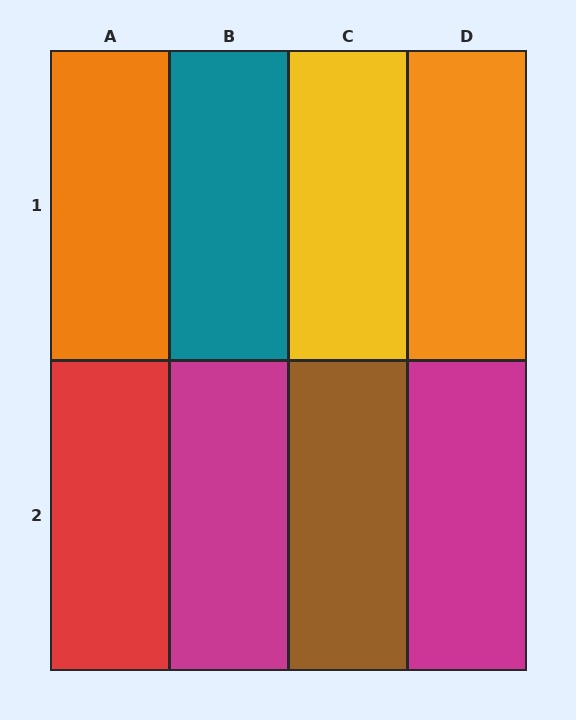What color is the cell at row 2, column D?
Magenta.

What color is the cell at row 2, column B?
Magenta.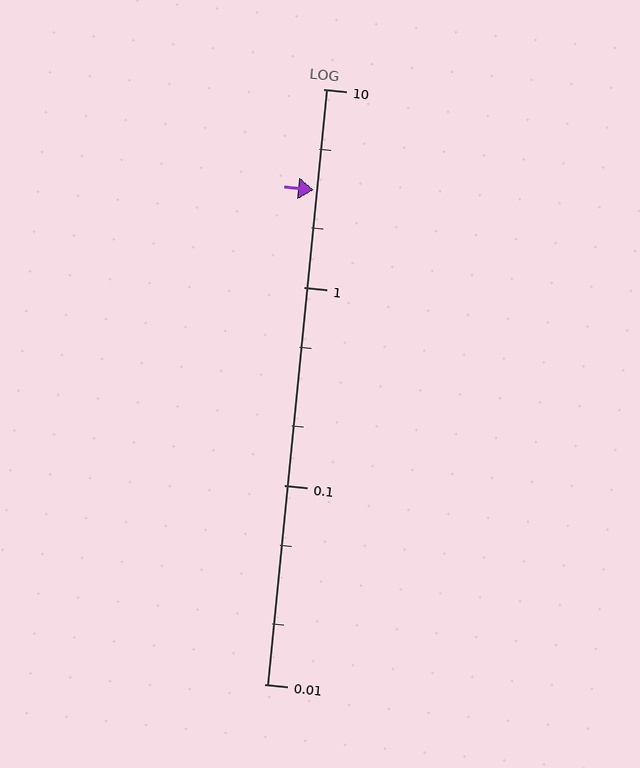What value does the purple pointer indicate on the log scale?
The pointer indicates approximately 3.1.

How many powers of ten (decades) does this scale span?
The scale spans 3 decades, from 0.01 to 10.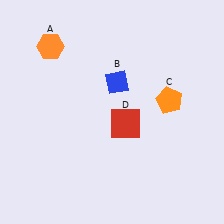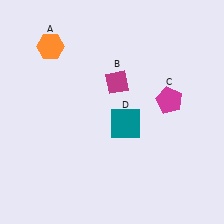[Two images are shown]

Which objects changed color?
B changed from blue to magenta. C changed from orange to magenta. D changed from red to teal.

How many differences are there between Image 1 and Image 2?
There are 3 differences between the two images.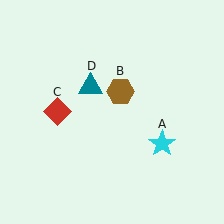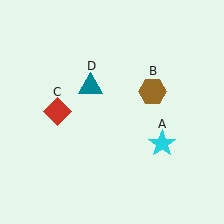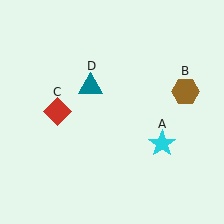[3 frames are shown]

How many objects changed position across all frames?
1 object changed position: brown hexagon (object B).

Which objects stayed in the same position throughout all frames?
Cyan star (object A) and red diamond (object C) and teal triangle (object D) remained stationary.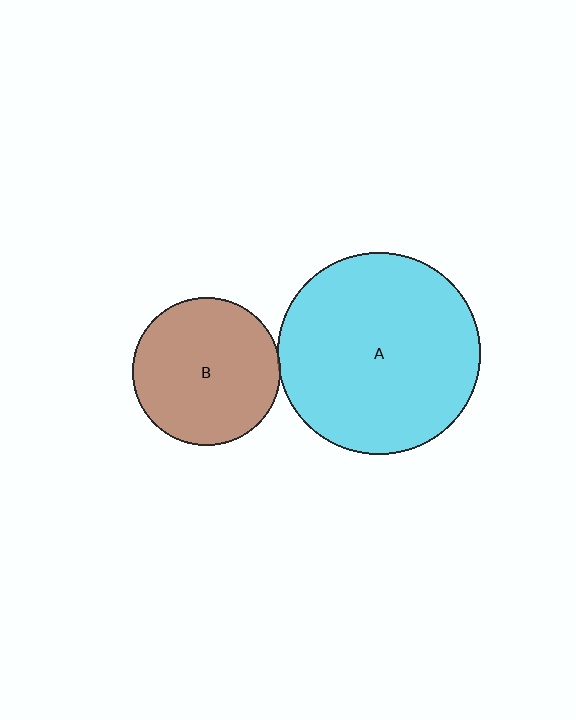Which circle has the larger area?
Circle A (cyan).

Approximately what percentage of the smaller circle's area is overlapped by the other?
Approximately 5%.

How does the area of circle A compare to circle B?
Approximately 1.9 times.